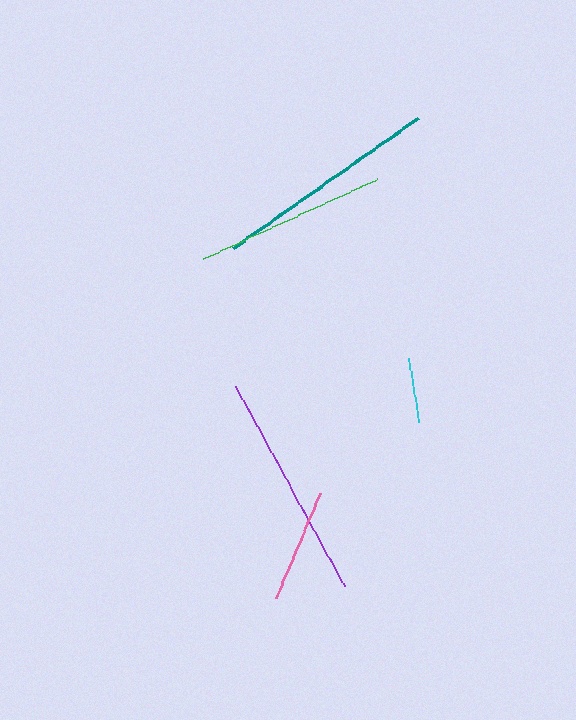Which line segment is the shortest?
The cyan line is the shortest at approximately 65 pixels.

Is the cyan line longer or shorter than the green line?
The green line is longer than the cyan line.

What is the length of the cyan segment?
The cyan segment is approximately 65 pixels long.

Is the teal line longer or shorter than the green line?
The teal line is longer than the green line.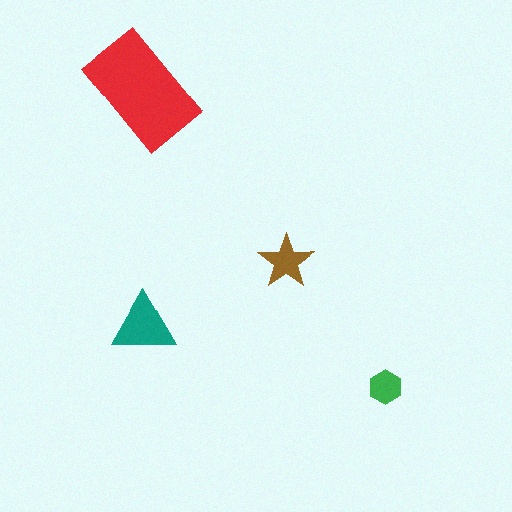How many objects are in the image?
There are 4 objects in the image.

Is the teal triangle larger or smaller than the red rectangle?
Smaller.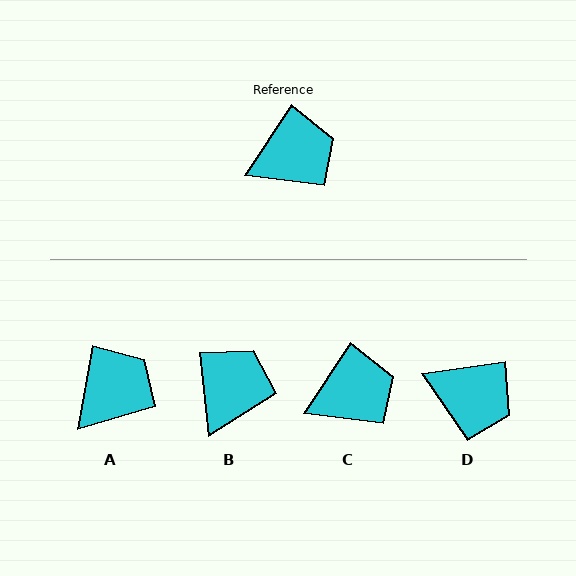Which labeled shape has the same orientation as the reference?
C.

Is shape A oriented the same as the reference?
No, it is off by about 24 degrees.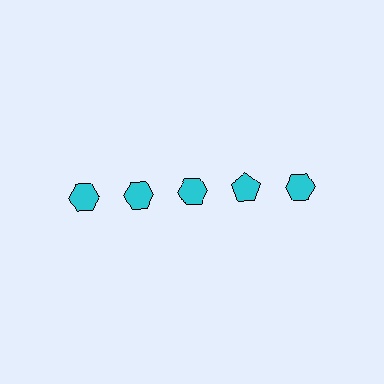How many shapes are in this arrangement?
There are 5 shapes arranged in a grid pattern.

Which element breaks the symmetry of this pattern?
The cyan pentagon in the top row, second from right column breaks the symmetry. All other shapes are cyan hexagons.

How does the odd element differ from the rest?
It has a different shape: pentagon instead of hexagon.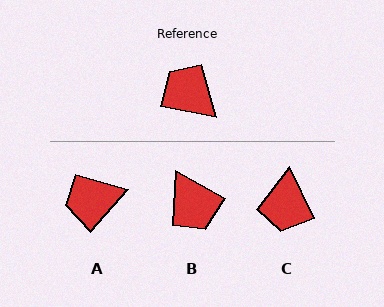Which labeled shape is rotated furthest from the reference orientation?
B, about 162 degrees away.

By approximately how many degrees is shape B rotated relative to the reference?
Approximately 162 degrees counter-clockwise.